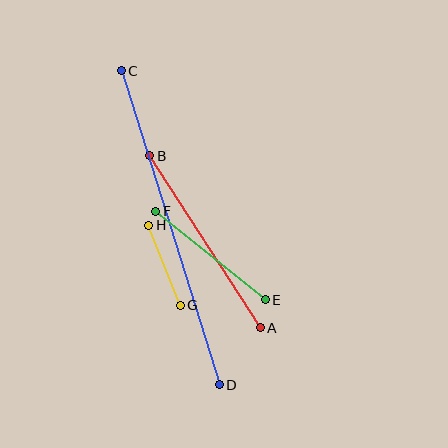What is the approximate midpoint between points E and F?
The midpoint is at approximately (210, 256) pixels.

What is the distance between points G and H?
The distance is approximately 86 pixels.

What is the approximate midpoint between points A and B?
The midpoint is at approximately (205, 242) pixels.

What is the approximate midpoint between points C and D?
The midpoint is at approximately (170, 228) pixels.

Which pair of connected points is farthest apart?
Points C and D are farthest apart.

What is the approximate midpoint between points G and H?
The midpoint is at approximately (164, 265) pixels.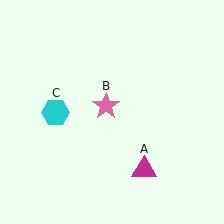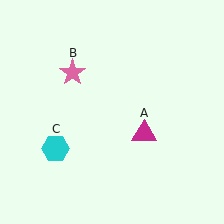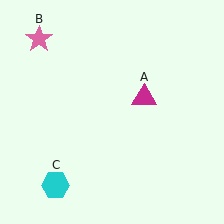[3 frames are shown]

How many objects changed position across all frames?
3 objects changed position: magenta triangle (object A), pink star (object B), cyan hexagon (object C).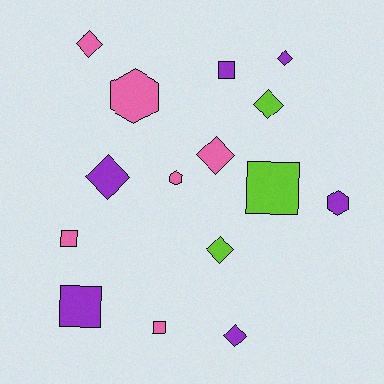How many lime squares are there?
There is 1 lime square.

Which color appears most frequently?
Pink, with 6 objects.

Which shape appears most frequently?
Diamond, with 7 objects.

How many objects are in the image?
There are 15 objects.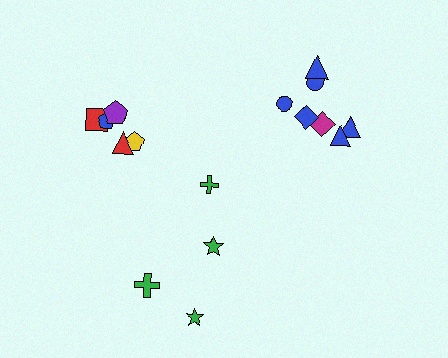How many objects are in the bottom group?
There are 4 objects.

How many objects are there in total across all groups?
There are 16 objects.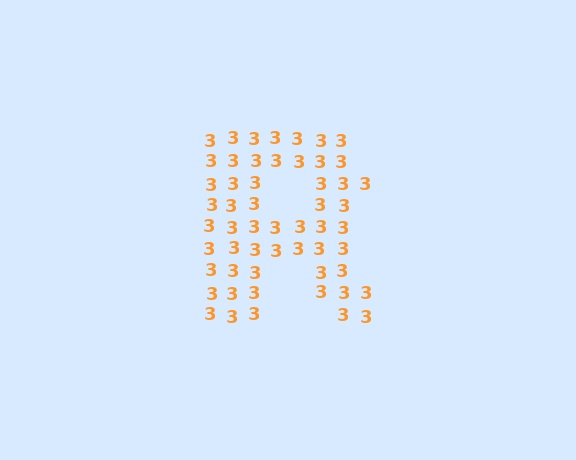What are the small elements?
The small elements are digit 3's.